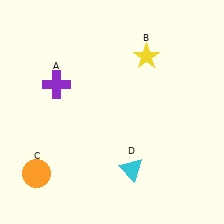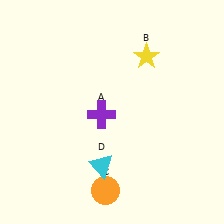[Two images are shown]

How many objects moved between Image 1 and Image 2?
3 objects moved between the two images.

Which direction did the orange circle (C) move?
The orange circle (C) moved right.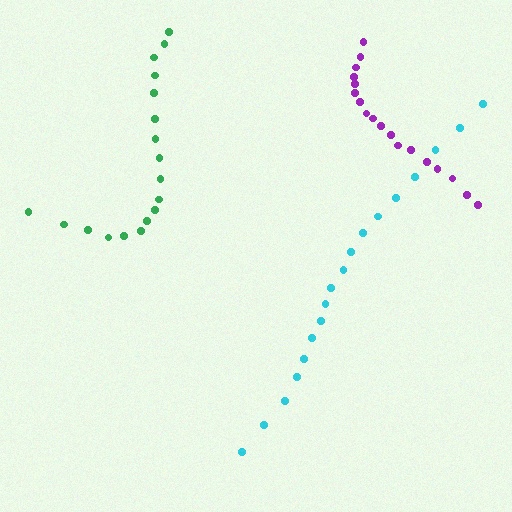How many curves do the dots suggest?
There are 3 distinct paths.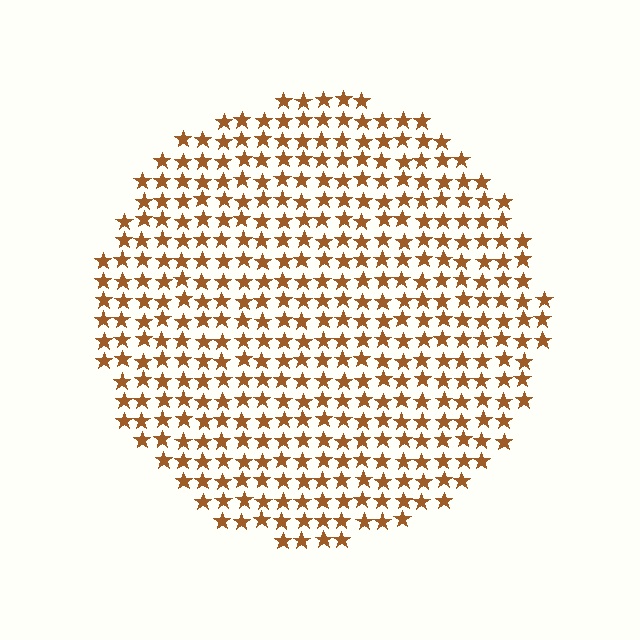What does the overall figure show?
The overall figure shows a circle.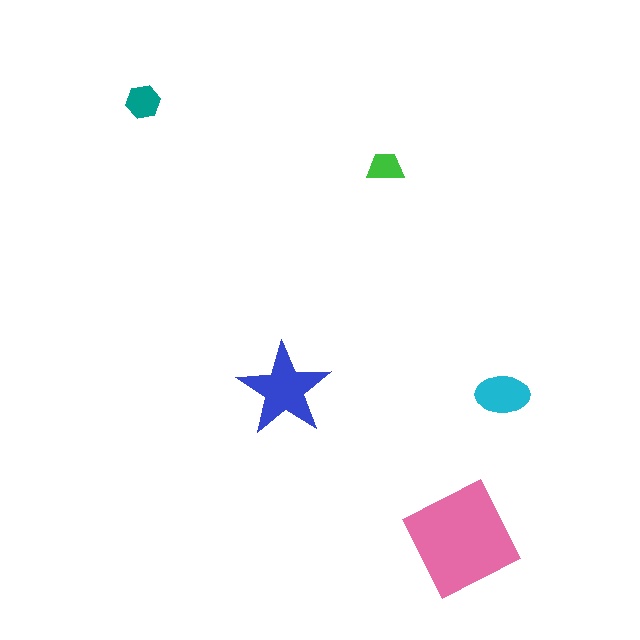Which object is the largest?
The pink square.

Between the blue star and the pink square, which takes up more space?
The pink square.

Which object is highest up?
The teal hexagon is topmost.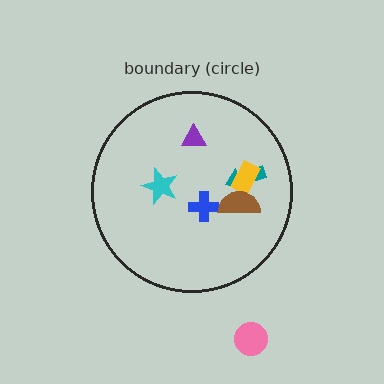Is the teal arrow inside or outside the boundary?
Inside.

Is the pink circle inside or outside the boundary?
Outside.